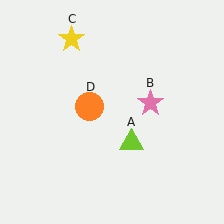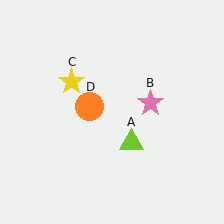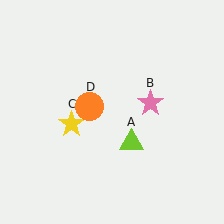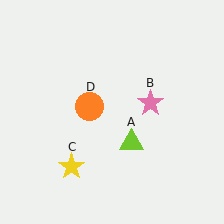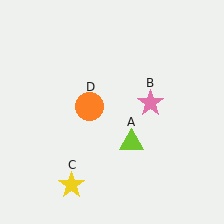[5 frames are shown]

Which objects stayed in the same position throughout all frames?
Lime triangle (object A) and pink star (object B) and orange circle (object D) remained stationary.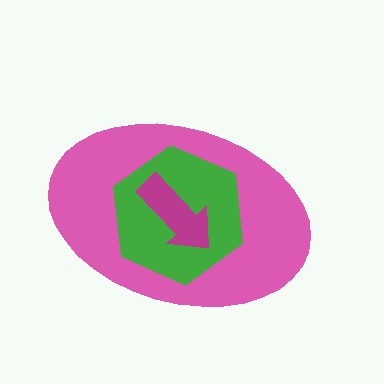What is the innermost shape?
The magenta arrow.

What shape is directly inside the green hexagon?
The magenta arrow.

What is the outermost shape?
The pink ellipse.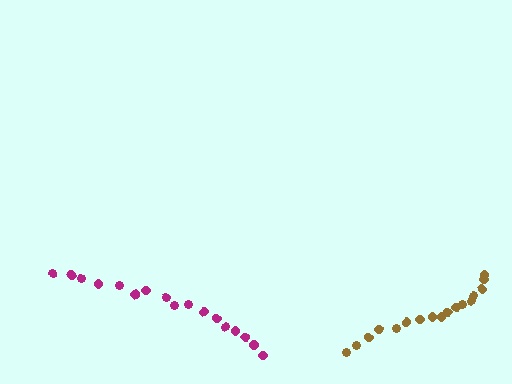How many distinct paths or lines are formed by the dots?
There are 2 distinct paths.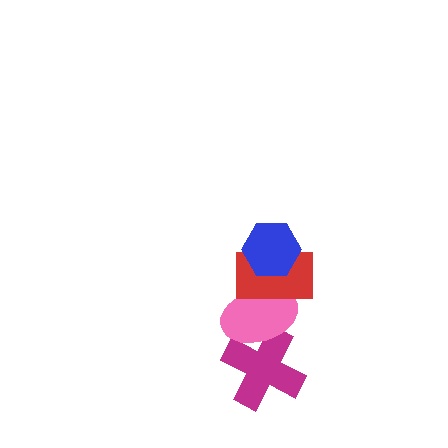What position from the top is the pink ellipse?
The pink ellipse is 3rd from the top.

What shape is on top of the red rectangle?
The blue hexagon is on top of the red rectangle.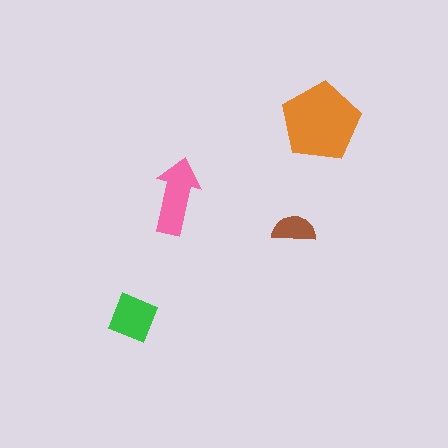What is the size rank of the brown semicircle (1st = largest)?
4th.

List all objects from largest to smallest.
The orange pentagon, the pink arrow, the green diamond, the brown semicircle.